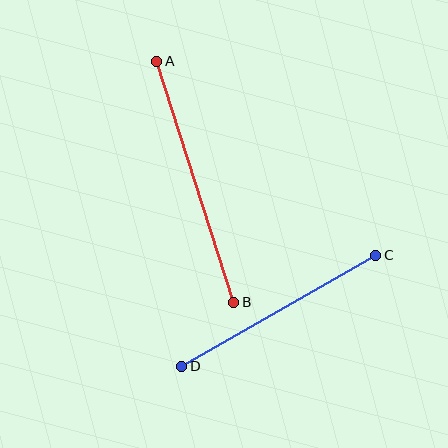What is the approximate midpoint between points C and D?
The midpoint is at approximately (279, 311) pixels.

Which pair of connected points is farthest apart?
Points A and B are farthest apart.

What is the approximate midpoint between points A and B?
The midpoint is at approximately (195, 182) pixels.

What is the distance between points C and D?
The distance is approximately 224 pixels.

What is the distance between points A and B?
The distance is approximately 253 pixels.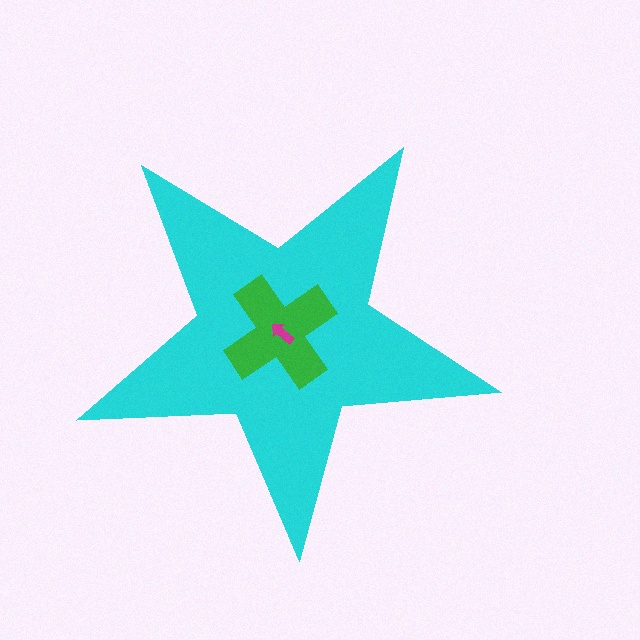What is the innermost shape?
The magenta arrow.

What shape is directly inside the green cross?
The magenta arrow.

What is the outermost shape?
The cyan star.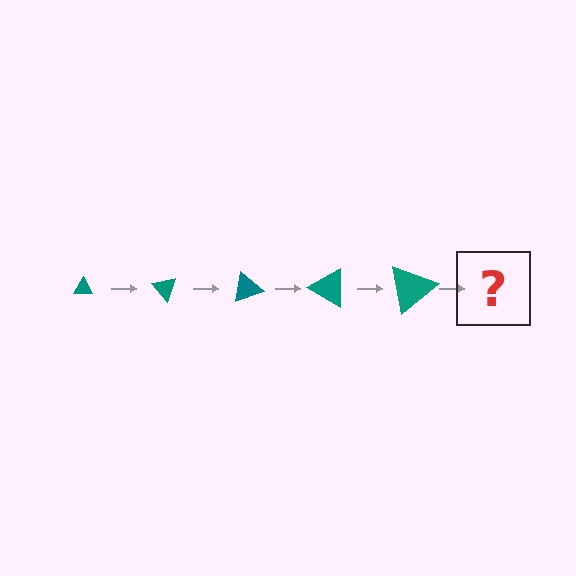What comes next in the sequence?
The next element should be a triangle, larger than the previous one and rotated 250 degrees from the start.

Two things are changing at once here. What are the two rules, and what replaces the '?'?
The two rules are that the triangle grows larger each step and it rotates 50 degrees each step. The '?' should be a triangle, larger than the previous one and rotated 250 degrees from the start.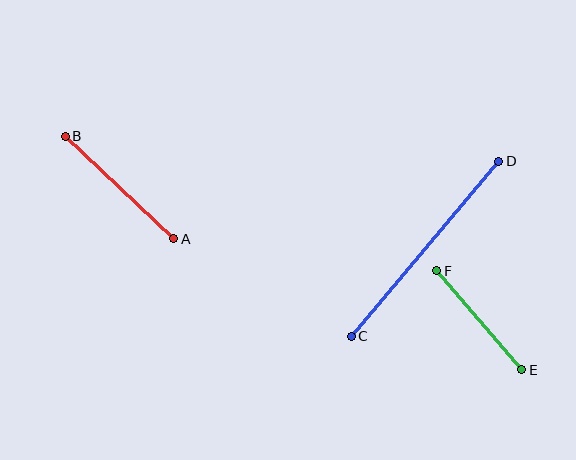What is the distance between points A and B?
The distance is approximately 149 pixels.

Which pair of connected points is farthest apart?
Points C and D are farthest apart.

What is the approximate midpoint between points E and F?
The midpoint is at approximately (479, 320) pixels.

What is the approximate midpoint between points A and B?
The midpoint is at approximately (119, 187) pixels.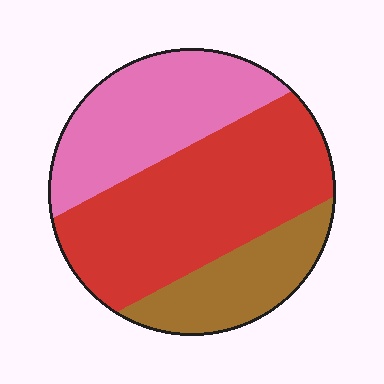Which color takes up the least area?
Brown, at roughly 20%.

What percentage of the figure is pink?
Pink covers about 30% of the figure.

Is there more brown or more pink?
Pink.